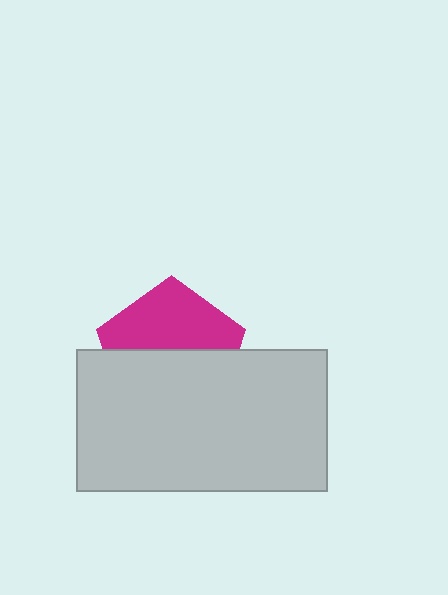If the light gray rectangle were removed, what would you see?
You would see the complete magenta pentagon.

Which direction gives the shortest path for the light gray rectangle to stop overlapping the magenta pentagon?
Moving down gives the shortest separation.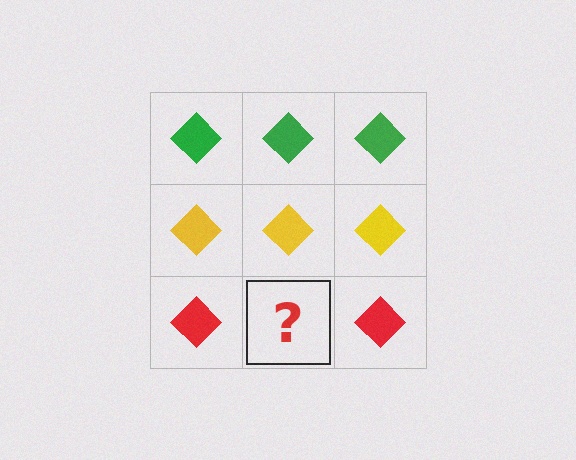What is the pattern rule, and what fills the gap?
The rule is that each row has a consistent color. The gap should be filled with a red diamond.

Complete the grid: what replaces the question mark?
The question mark should be replaced with a red diamond.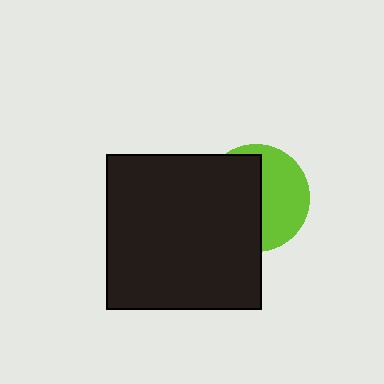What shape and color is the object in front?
The object in front is a black square.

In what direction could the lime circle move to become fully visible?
The lime circle could move right. That would shift it out from behind the black square entirely.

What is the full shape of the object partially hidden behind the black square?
The partially hidden object is a lime circle.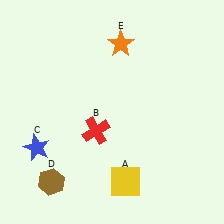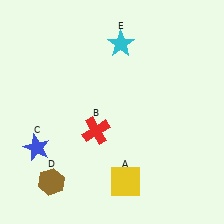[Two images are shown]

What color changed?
The star (E) changed from orange in Image 1 to cyan in Image 2.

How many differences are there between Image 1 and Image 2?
There is 1 difference between the two images.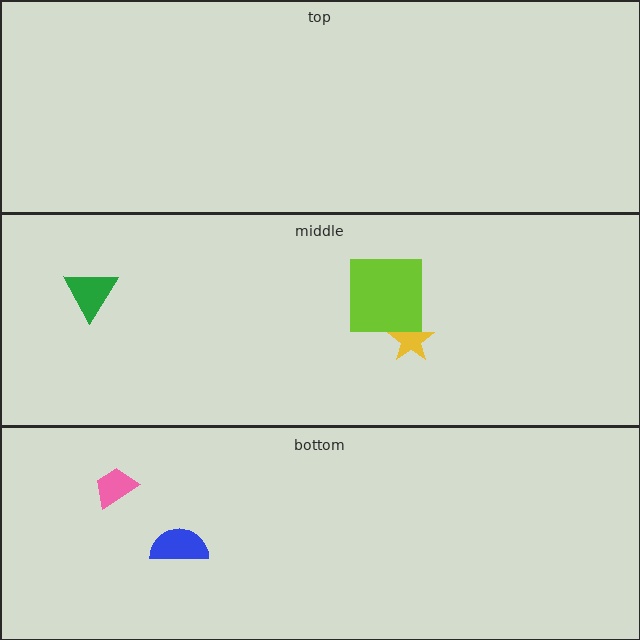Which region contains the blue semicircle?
The bottom region.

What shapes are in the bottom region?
The blue semicircle, the pink trapezoid.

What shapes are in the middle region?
The green triangle, the yellow star, the lime square.